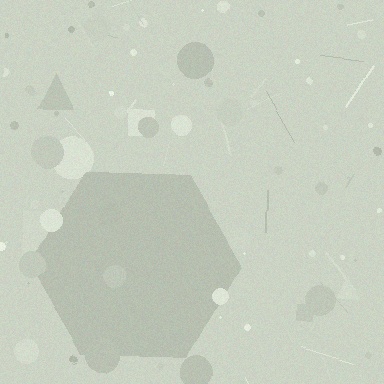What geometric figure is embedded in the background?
A hexagon is embedded in the background.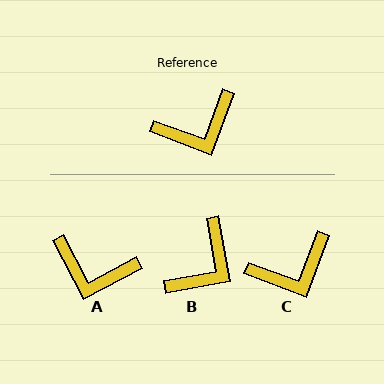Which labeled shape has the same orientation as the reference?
C.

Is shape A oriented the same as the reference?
No, it is off by about 41 degrees.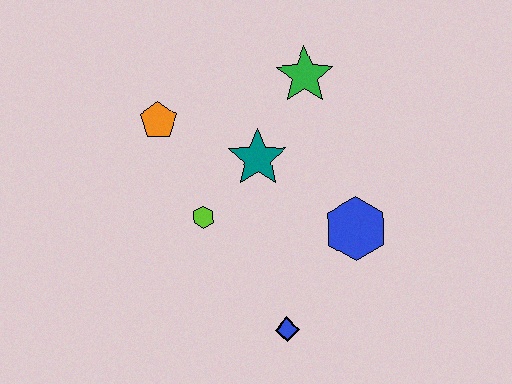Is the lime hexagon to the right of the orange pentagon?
Yes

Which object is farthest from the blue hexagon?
The orange pentagon is farthest from the blue hexagon.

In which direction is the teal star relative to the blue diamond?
The teal star is above the blue diamond.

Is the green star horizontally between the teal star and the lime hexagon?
No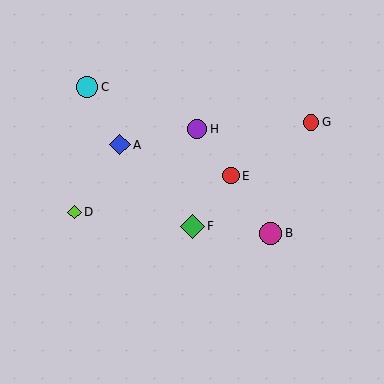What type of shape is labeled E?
Shape E is a red circle.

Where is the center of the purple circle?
The center of the purple circle is at (197, 129).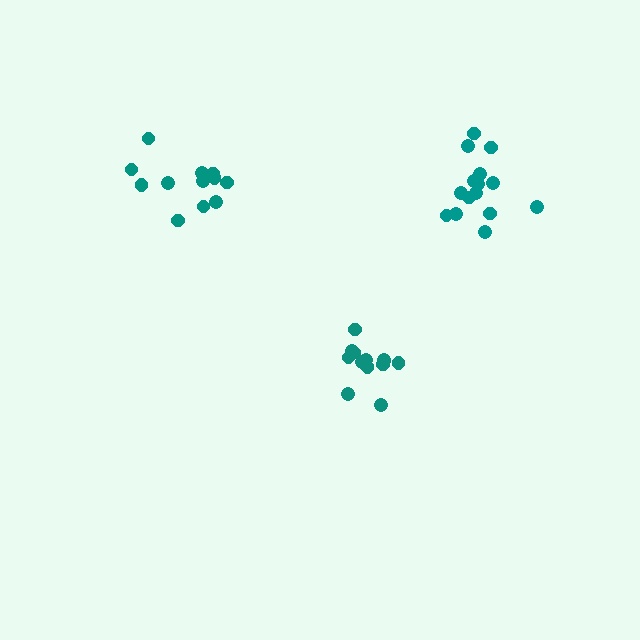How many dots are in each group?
Group 1: 15 dots, Group 2: 13 dots, Group 3: 12 dots (40 total).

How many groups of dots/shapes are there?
There are 3 groups.